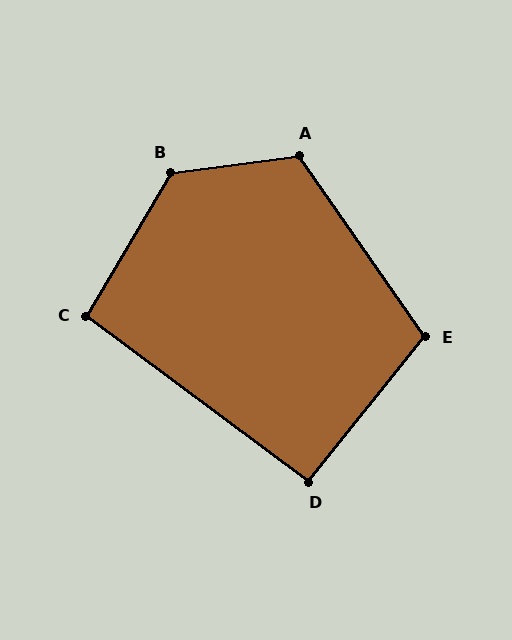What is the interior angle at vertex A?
Approximately 117 degrees (obtuse).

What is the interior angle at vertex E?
Approximately 106 degrees (obtuse).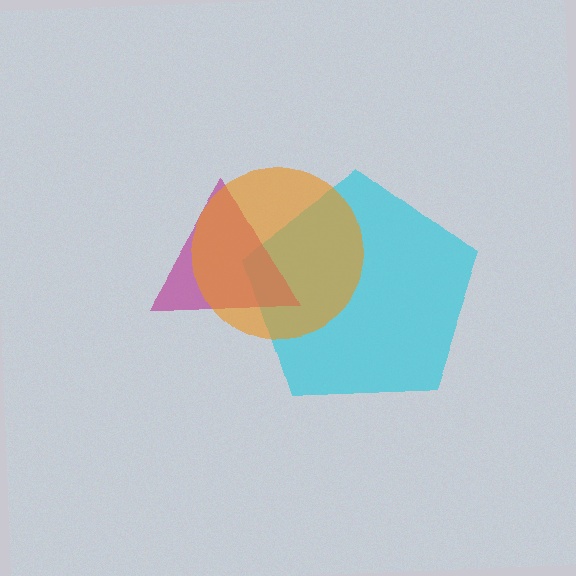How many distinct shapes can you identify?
There are 3 distinct shapes: a cyan pentagon, a magenta triangle, an orange circle.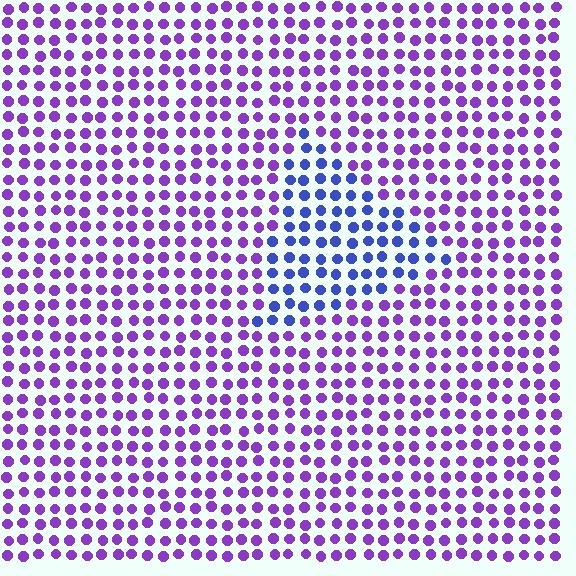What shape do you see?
I see a triangle.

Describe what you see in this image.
The image is filled with small purple elements in a uniform arrangement. A triangle-shaped region is visible where the elements are tinted to a slightly different hue, forming a subtle color boundary.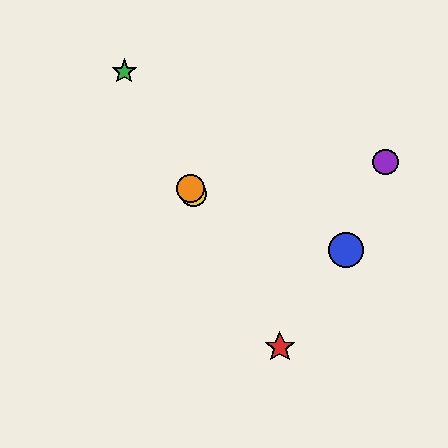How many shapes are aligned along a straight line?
4 shapes (the red star, the green star, the yellow circle, the orange circle) are aligned along a straight line.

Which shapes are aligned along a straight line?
The red star, the green star, the yellow circle, the orange circle are aligned along a straight line.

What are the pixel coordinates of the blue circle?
The blue circle is at (346, 250).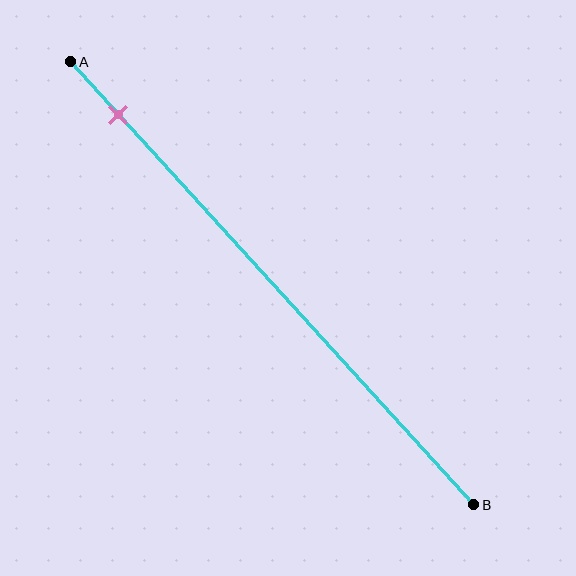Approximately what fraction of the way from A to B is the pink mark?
The pink mark is approximately 10% of the way from A to B.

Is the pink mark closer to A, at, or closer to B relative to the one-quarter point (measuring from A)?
The pink mark is closer to point A than the one-quarter point of segment AB.